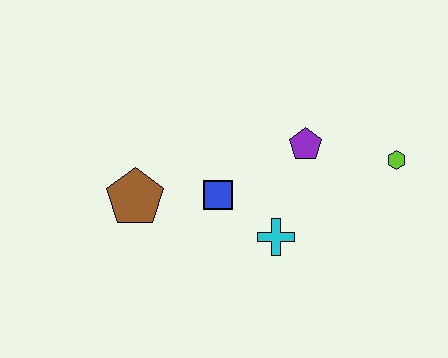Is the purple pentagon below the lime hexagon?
No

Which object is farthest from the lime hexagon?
The brown pentagon is farthest from the lime hexagon.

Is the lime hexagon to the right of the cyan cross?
Yes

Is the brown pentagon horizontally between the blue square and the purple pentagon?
No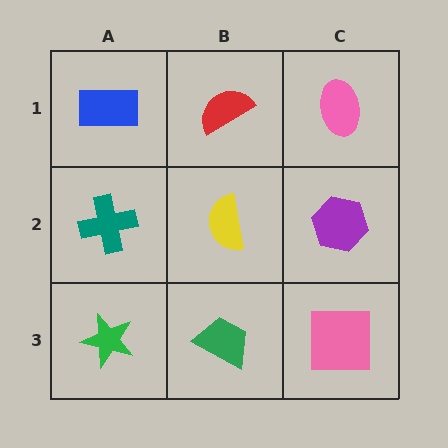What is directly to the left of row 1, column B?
A blue rectangle.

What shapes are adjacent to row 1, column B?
A yellow semicircle (row 2, column B), a blue rectangle (row 1, column A), a pink ellipse (row 1, column C).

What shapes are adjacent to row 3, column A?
A teal cross (row 2, column A), a green trapezoid (row 3, column B).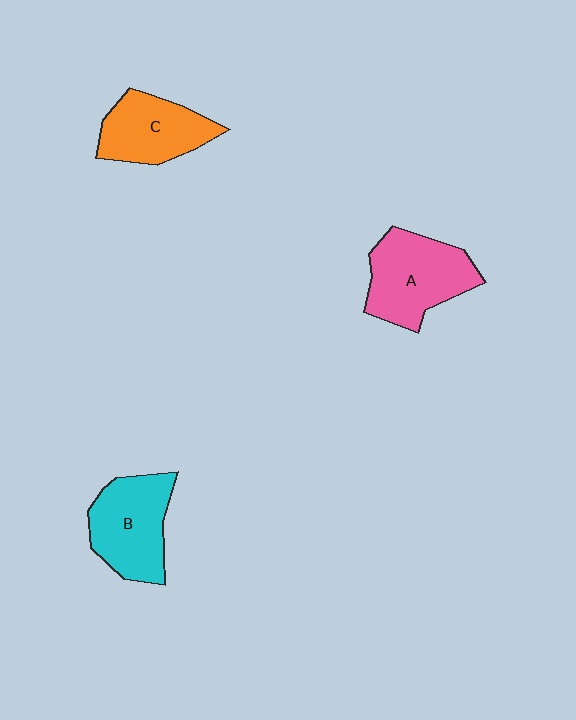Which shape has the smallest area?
Shape C (orange).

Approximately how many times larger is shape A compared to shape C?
Approximately 1.2 times.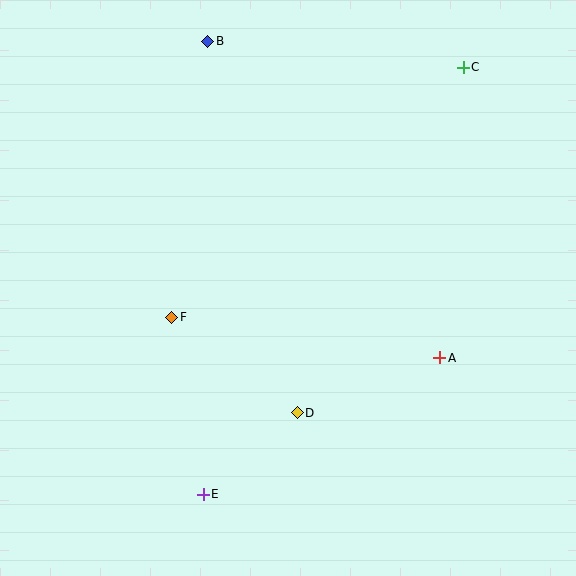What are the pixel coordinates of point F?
Point F is at (172, 317).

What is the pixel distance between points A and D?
The distance between A and D is 153 pixels.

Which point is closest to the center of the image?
Point F at (172, 317) is closest to the center.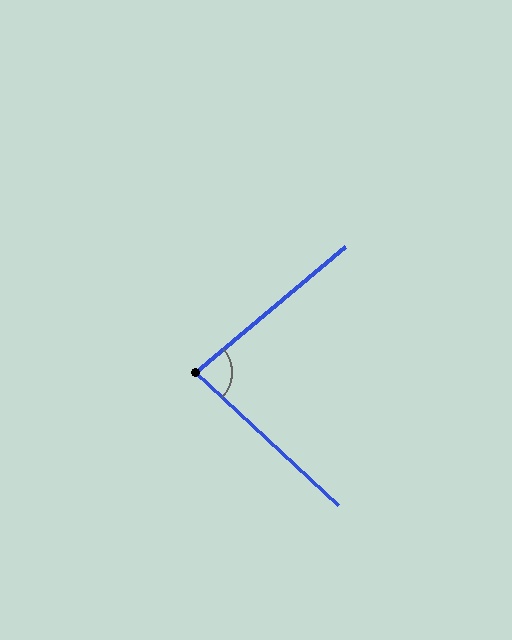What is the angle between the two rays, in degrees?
Approximately 83 degrees.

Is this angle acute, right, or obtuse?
It is acute.